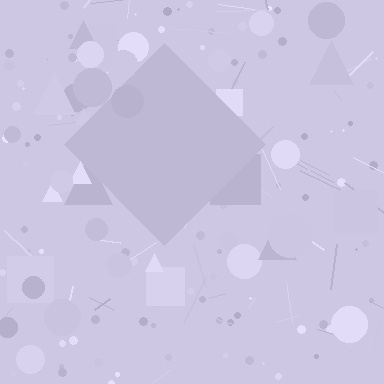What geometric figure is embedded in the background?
A diamond is embedded in the background.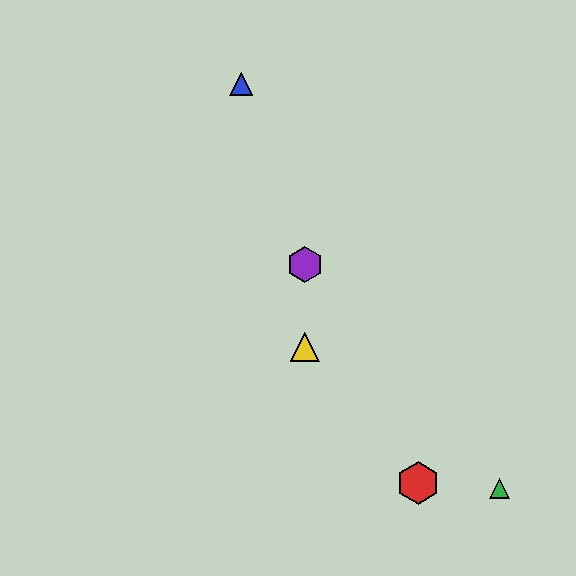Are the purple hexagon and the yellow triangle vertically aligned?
Yes, both are at x≈305.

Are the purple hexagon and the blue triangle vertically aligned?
No, the purple hexagon is at x≈305 and the blue triangle is at x≈241.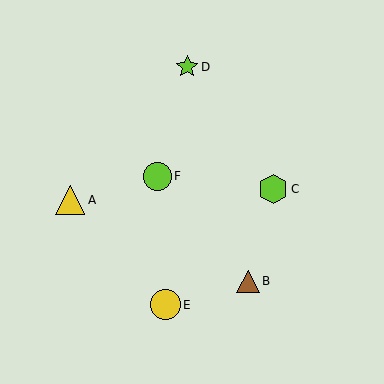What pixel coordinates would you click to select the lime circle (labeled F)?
Click at (157, 176) to select the lime circle F.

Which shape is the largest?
The yellow circle (labeled E) is the largest.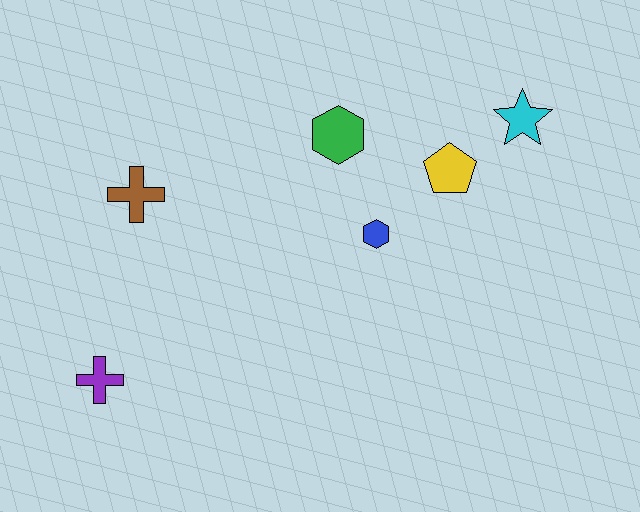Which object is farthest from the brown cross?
The cyan star is farthest from the brown cross.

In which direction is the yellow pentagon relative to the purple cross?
The yellow pentagon is to the right of the purple cross.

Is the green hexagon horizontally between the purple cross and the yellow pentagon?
Yes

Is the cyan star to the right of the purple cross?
Yes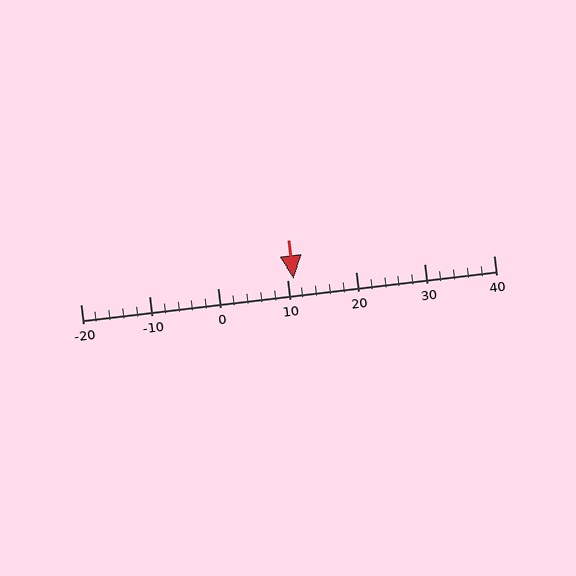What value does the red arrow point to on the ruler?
The red arrow points to approximately 11.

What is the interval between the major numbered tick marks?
The major tick marks are spaced 10 units apart.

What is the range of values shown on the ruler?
The ruler shows values from -20 to 40.